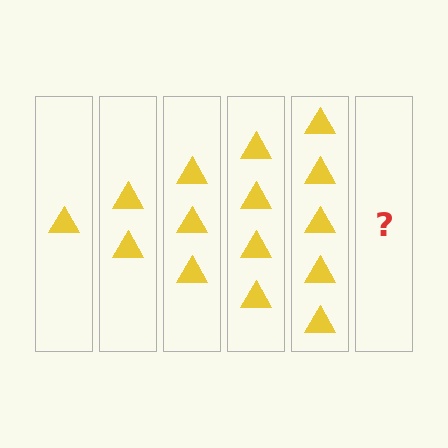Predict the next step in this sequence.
The next step is 6 triangles.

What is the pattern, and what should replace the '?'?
The pattern is that each step adds one more triangle. The '?' should be 6 triangles.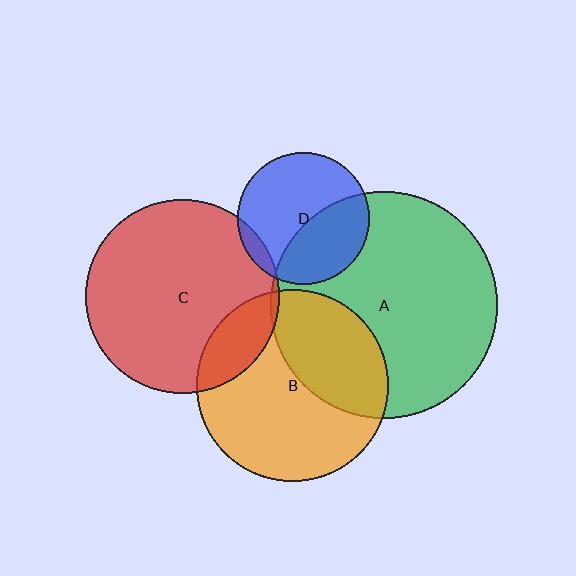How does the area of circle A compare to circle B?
Approximately 1.4 times.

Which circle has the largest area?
Circle A (green).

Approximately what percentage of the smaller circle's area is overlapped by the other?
Approximately 15%.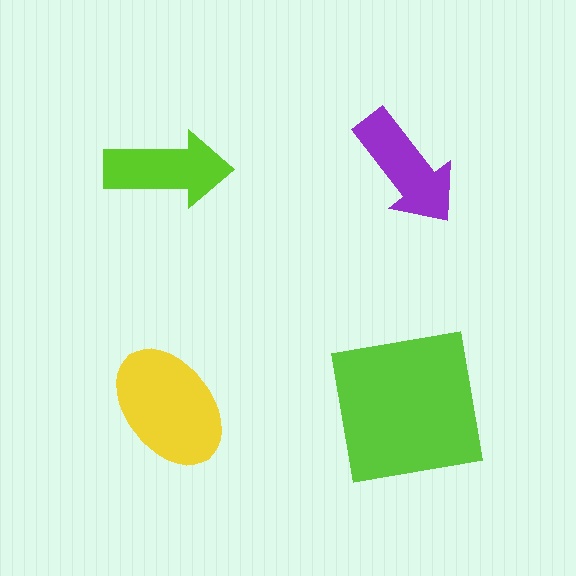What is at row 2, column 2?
A lime square.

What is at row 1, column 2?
A purple arrow.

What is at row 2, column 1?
A yellow ellipse.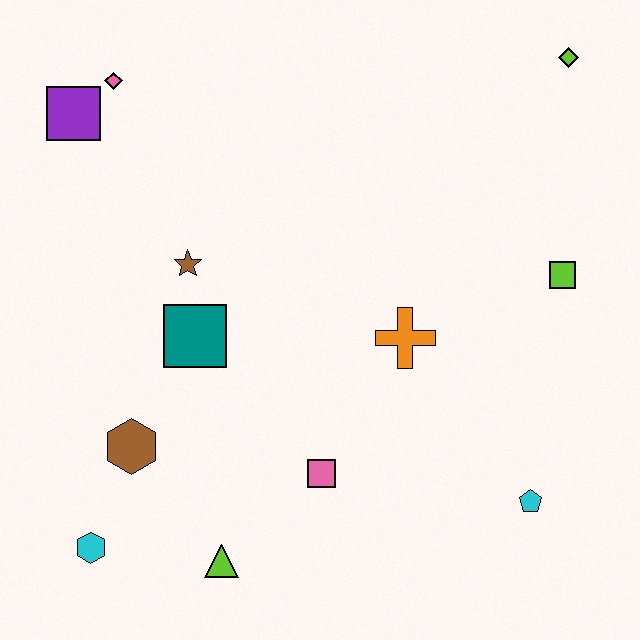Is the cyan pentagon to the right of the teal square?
Yes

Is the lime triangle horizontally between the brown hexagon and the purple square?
No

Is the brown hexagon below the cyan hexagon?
No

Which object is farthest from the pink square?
The lime diamond is farthest from the pink square.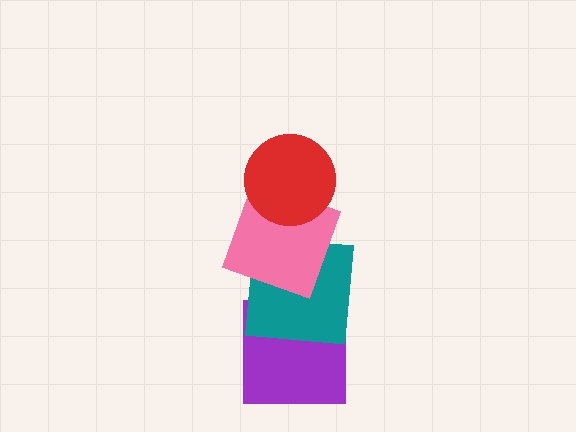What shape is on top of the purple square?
The teal square is on top of the purple square.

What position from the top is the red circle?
The red circle is 1st from the top.